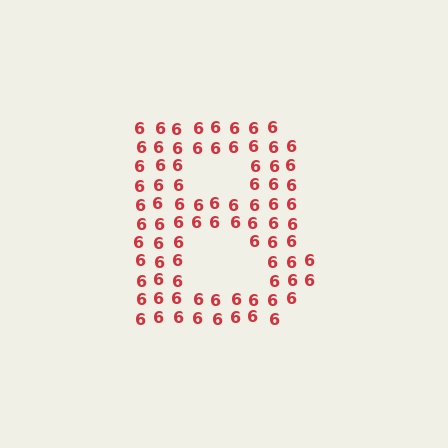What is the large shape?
The large shape is the letter B.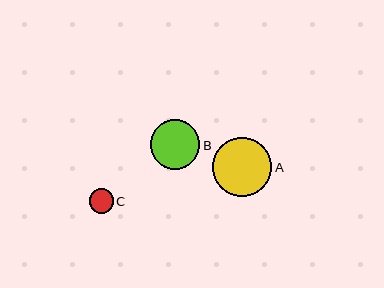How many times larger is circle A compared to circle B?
Circle A is approximately 1.2 times the size of circle B.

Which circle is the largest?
Circle A is the largest with a size of approximately 59 pixels.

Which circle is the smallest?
Circle C is the smallest with a size of approximately 24 pixels.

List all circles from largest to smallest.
From largest to smallest: A, B, C.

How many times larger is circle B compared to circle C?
Circle B is approximately 2.0 times the size of circle C.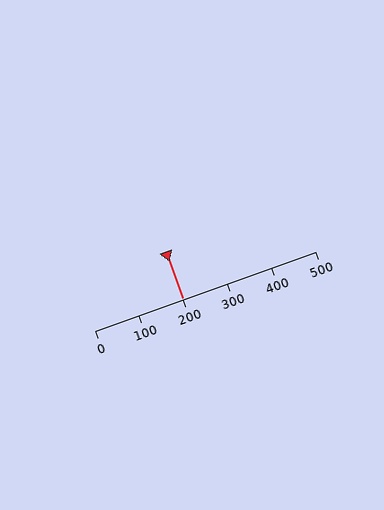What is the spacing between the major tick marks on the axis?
The major ticks are spaced 100 apart.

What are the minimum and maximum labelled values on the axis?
The axis runs from 0 to 500.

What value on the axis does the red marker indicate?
The marker indicates approximately 200.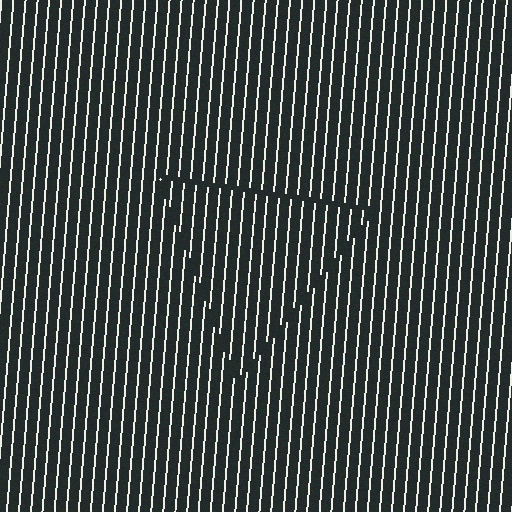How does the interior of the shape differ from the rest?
The interior of the shape contains the same grating, shifted by half a period — the contour is defined by the phase discontinuity where line-ends from the inner and outer gratings abut.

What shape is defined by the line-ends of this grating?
An illusory triangle. The interior of the shape contains the same grating, shifted by half a period — the contour is defined by the phase discontinuity where line-ends from the inner and outer gratings abut.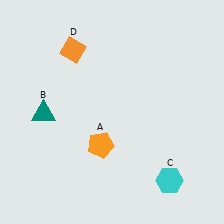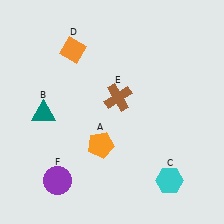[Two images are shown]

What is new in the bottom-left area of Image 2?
A purple circle (F) was added in the bottom-left area of Image 2.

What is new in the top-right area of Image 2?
A brown cross (E) was added in the top-right area of Image 2.